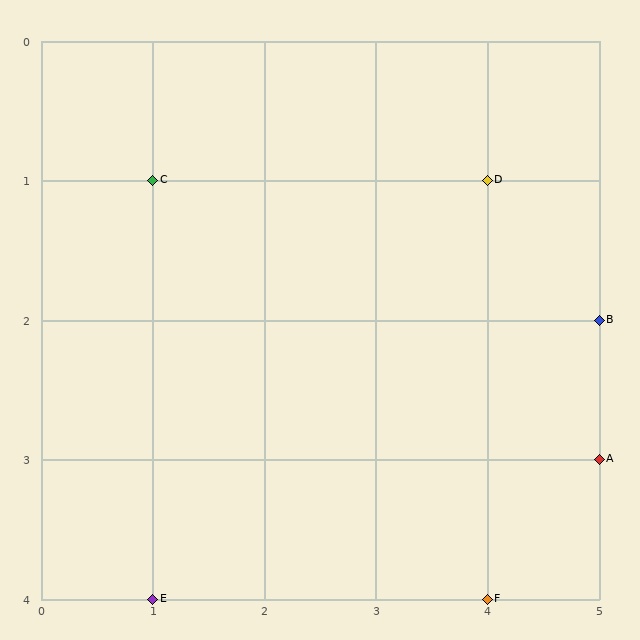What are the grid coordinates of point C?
Point C is at grid coordinates (1, 1).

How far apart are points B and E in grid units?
Points B and E are 4 columns and 2 rows apart (about 4.5 grid units diagonally).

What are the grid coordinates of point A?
Point A is at grid coordinates (5, 3).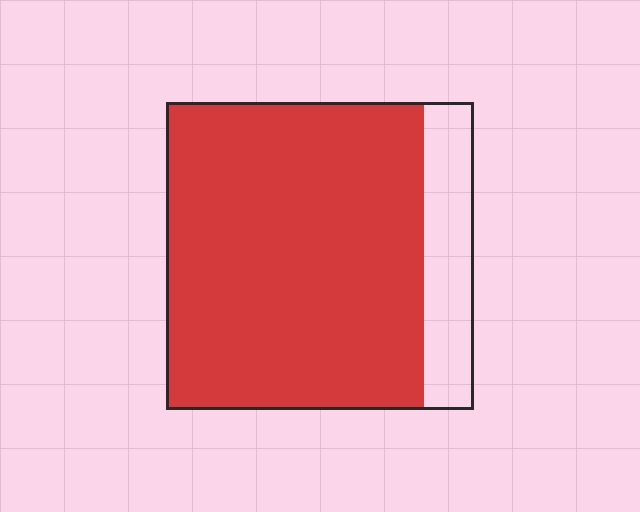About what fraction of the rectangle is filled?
About five sixths (5/6).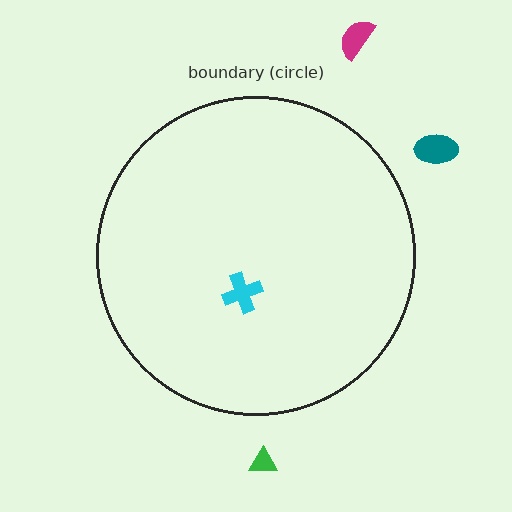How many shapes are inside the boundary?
1 inside, 3 outside.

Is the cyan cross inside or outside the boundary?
Inside.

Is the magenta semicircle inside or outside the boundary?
Outside.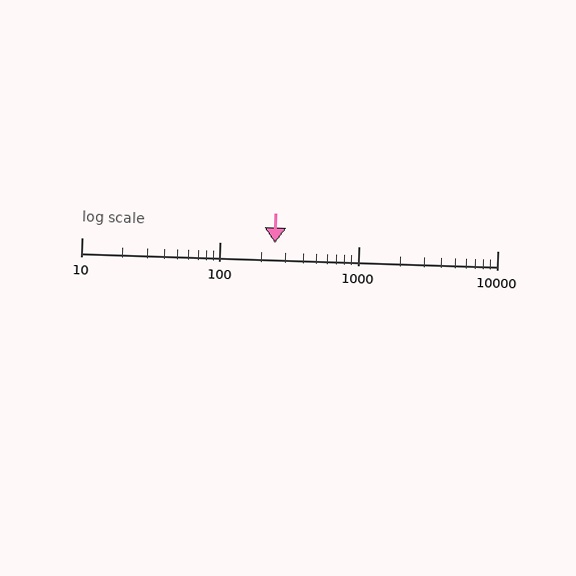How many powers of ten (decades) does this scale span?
The scale spans 3 decades, from 10 to 10000.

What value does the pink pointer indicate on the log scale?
The pointer indicates approximately 250.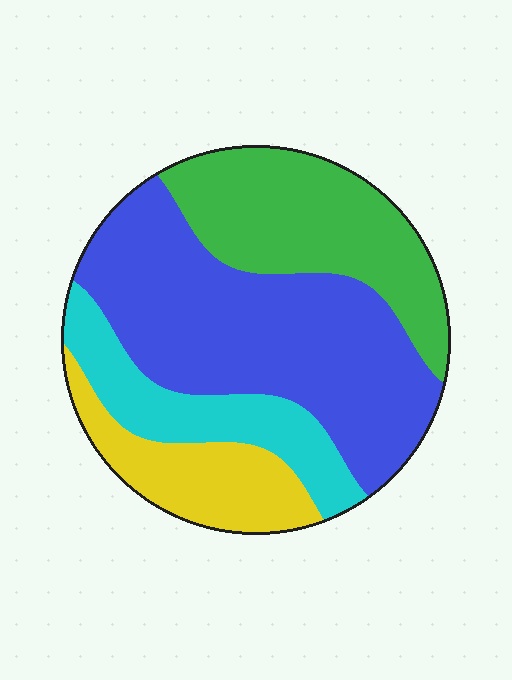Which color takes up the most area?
Blue, at roughly 45%.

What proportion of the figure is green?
Green covers 26% of the figure.